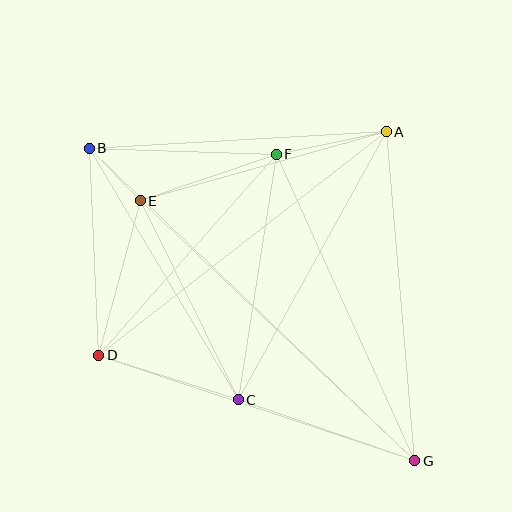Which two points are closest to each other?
Points B and E are closest to each other.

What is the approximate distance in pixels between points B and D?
The distance between B and D is approximately 207 pixels.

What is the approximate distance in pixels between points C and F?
The distance between C and F is approximately 249 pixels.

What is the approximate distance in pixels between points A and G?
The distance between A and G is approximately 330 pixels.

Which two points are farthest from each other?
Points B and G are farthest from each other.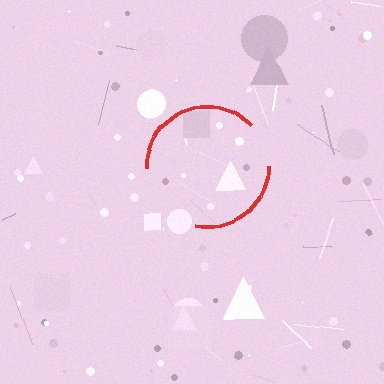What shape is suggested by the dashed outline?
The dashed outline suggests a circle.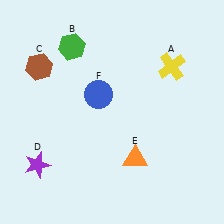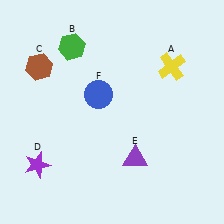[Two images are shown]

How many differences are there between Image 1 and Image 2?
There is 1 difference between the two images.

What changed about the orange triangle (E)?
In Image 1, E is orange. In Image 2, it changed to purple.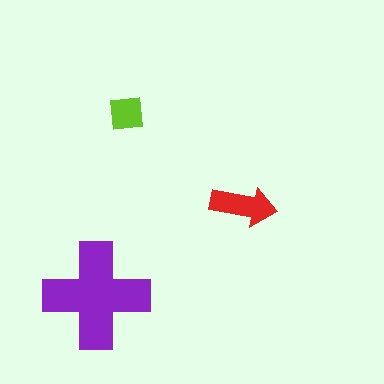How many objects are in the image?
There are 3 objects in the image.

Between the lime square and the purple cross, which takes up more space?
The purple cross.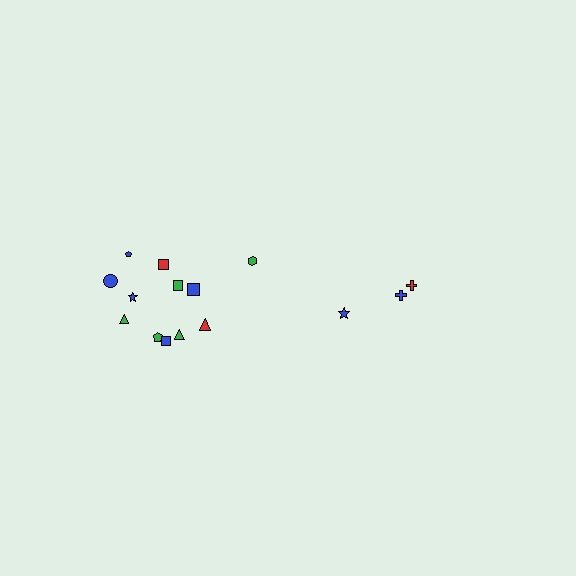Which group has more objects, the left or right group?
The left group.